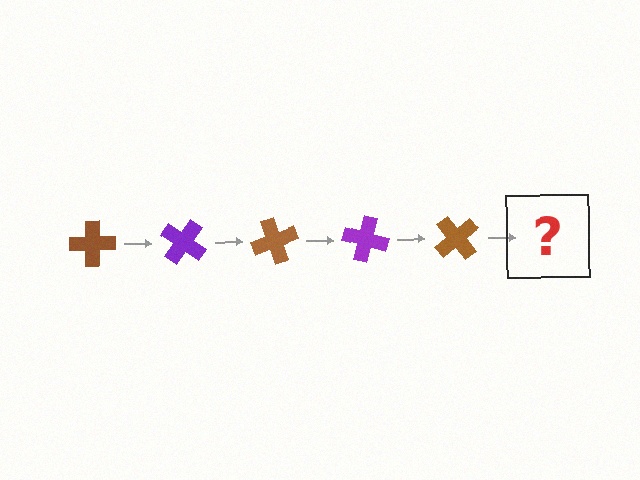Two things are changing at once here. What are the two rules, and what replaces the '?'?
The two rules are that it rotates 35 degrees each step and the color cycles through brown and purple. The '?' should be a purple cross, rotated 175 degrees from the start.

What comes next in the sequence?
The next element should be a purple cross, rotated 175 degrees from the start.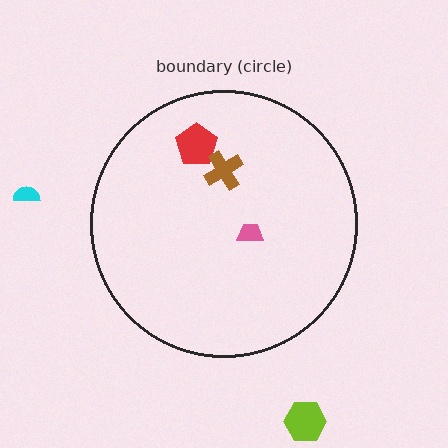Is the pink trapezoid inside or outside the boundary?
Inside.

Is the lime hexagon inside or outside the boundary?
Outside.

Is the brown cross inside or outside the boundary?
Inside.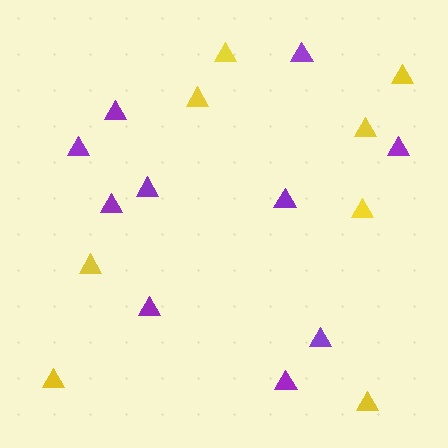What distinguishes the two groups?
There are 2 groups: one group of purple triangles (10) and one group of yellow triangles (8).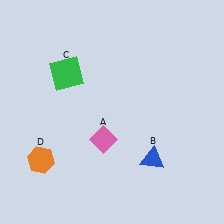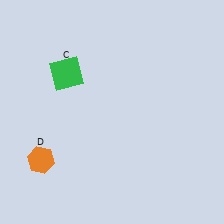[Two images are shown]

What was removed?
The blue triangle (B), the pink diamond (A) were removed in Image 2.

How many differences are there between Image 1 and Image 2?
There are 2 differences between the two images.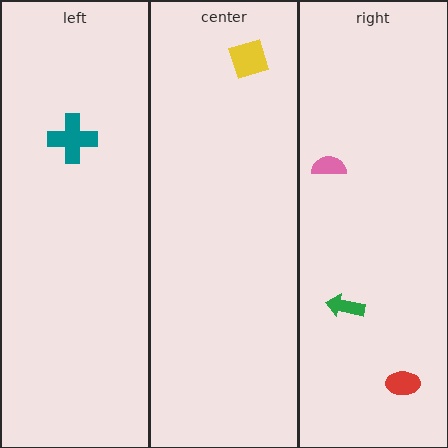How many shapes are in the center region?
1.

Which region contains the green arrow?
The right region.